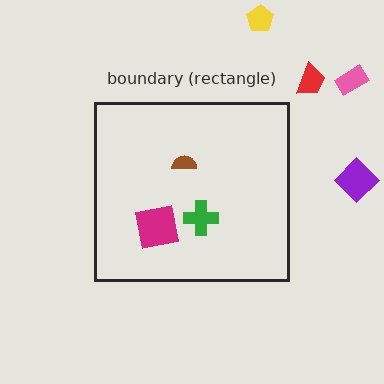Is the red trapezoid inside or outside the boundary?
Outside.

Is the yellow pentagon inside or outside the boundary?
Outside.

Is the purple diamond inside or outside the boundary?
Outside.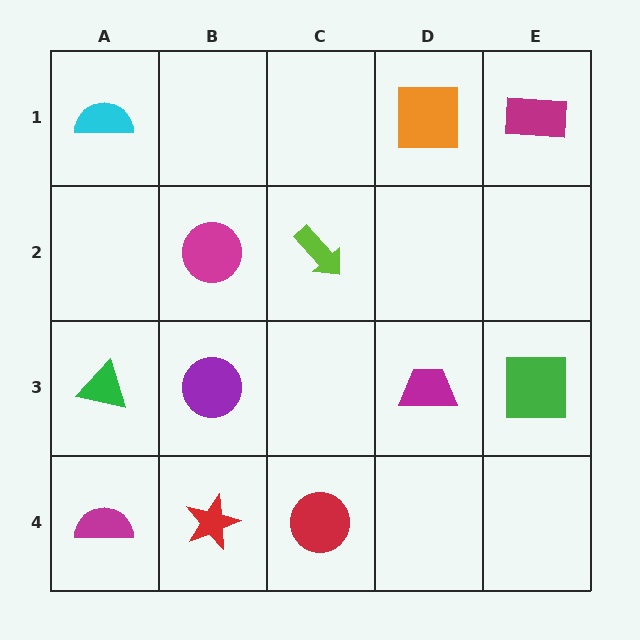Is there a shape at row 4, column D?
No, that cell is empty.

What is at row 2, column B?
A magenta circle.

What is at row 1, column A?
A cyan semicircle.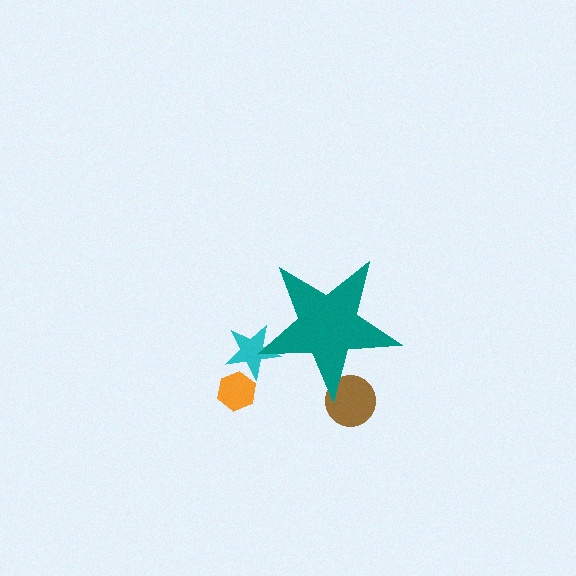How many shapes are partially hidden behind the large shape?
2 shapes are partially hidden.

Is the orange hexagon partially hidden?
No, the orange hexagon is fully visible.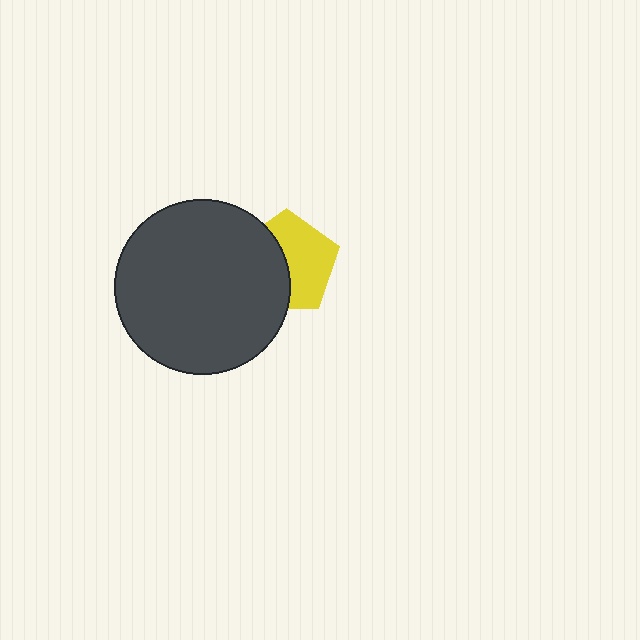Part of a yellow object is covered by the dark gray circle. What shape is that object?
It is a pentagon.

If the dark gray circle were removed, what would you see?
You would see the complete yellow pentagon.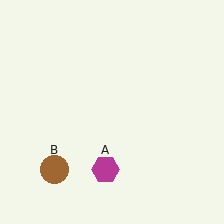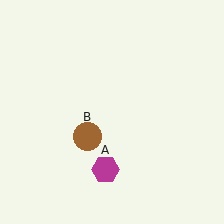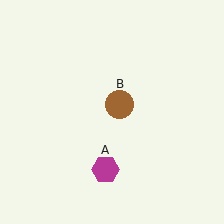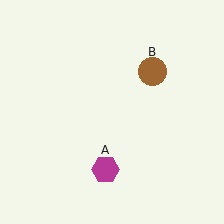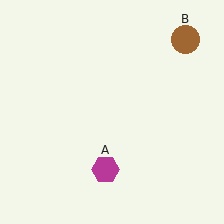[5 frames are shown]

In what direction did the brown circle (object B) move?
The brown circle (object B) moved up and to the right.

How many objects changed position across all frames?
1 object changed position: brown circle (object B).